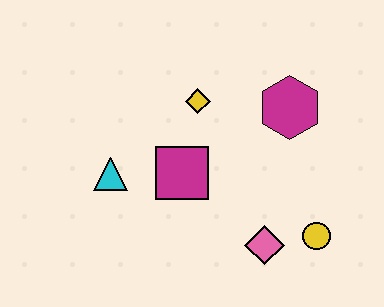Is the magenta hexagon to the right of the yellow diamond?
Yes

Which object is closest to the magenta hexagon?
The yellow diamond is closest to the magenta hexagon.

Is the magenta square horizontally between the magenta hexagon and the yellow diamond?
No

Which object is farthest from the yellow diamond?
The yellow circle is farthest from the yellow diamond.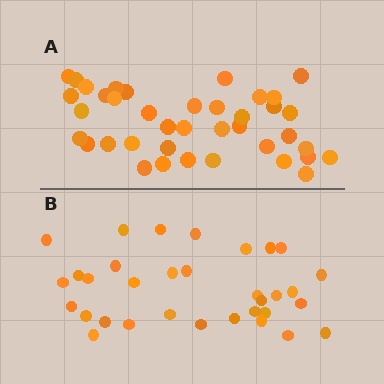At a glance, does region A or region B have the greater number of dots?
Region A (the top region) has more dots.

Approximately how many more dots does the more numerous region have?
Region A has about 6 more dots than region B.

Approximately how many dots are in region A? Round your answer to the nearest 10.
About 40 dots. (The exact count is 39, which rounds to 40.)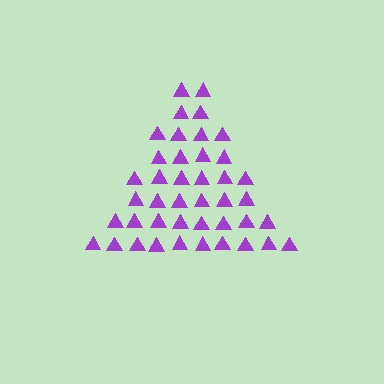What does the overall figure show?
The overall figure shows a triangle.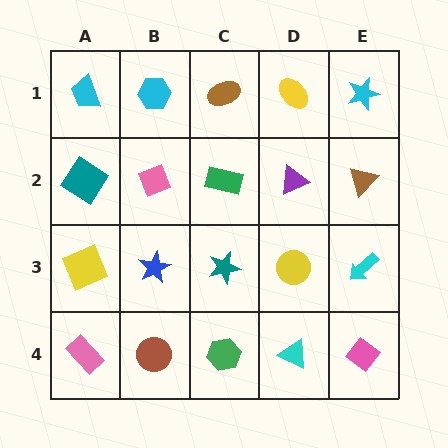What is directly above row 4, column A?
A yellow square.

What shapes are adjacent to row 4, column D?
A yellow circle (row 3, column D), a green hexagon (row 4, column C), a pink diamond (row 4, column E).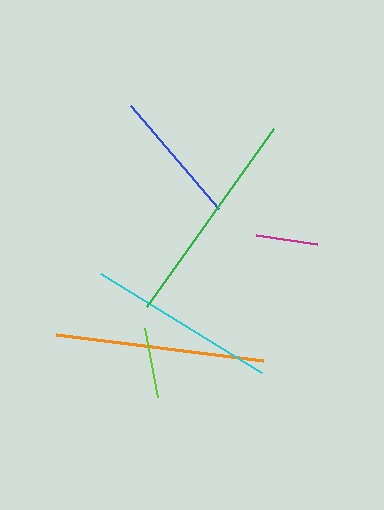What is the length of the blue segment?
The blue segment is approximately 135 pixels long.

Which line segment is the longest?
The green line is the longest at approximately 219 pixels.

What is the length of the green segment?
The green segment is approximately 219 pixels long.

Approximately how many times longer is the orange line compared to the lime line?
The orange line is approximately 3.0 times the length of the lime line.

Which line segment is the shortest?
The magenta line is the shortest at approximately 62 pixels.